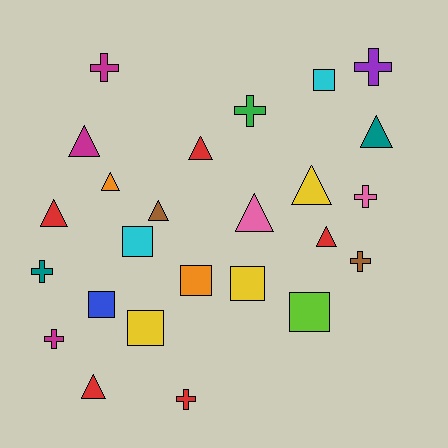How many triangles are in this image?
There are 10 triangles.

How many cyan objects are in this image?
There are 2 cyan objects.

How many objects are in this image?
There are 25 objects.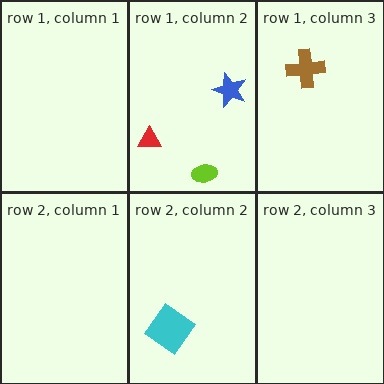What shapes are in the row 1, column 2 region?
The red triangle, the lime ellipse, the blue star.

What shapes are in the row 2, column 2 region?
The cyan diamond.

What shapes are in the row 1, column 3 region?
The brown cross.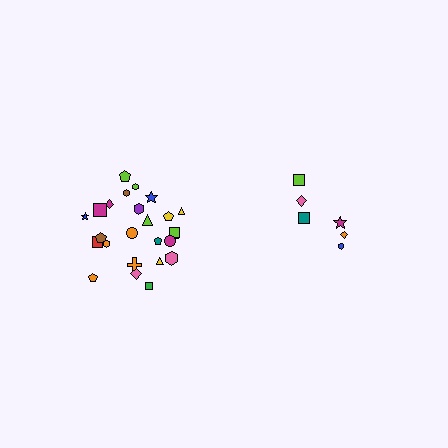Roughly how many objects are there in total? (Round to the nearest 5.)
Roughly 30 objects in total.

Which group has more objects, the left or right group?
The left group.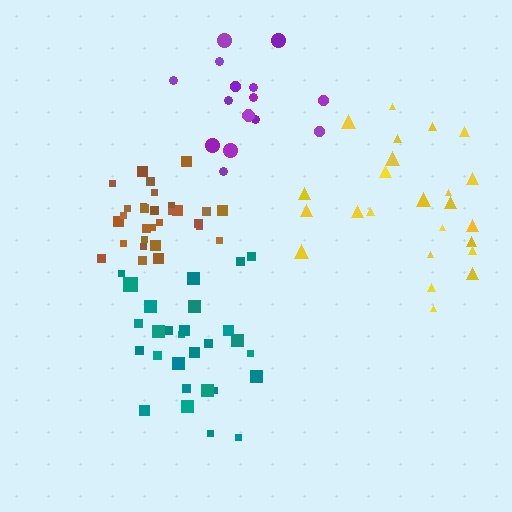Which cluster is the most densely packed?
Brown.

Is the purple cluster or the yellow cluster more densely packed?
Purple.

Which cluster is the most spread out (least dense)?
Yellow.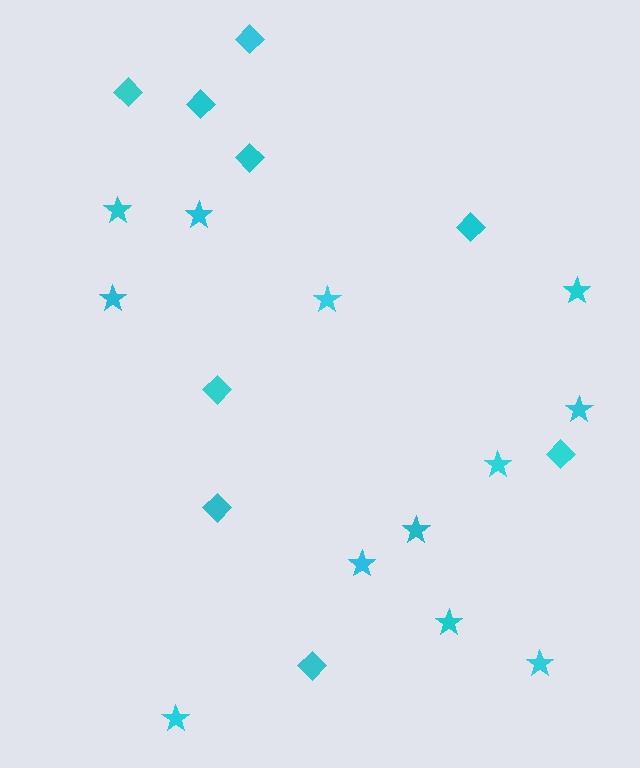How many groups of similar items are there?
There are 2 groups: one group of diamonds (9) and one group of stars (12).